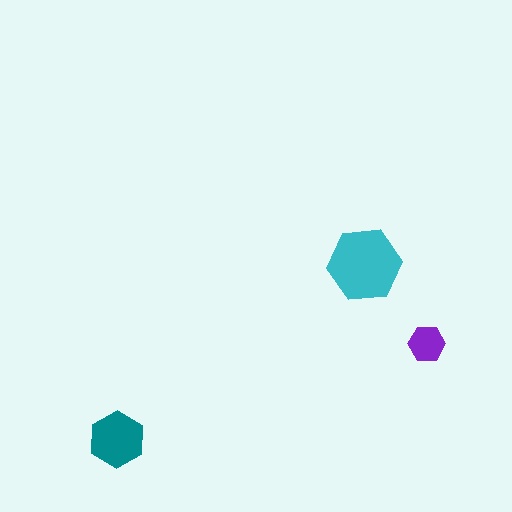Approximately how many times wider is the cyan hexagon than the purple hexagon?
About 2 times wider.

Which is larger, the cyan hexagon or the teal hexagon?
The cyan one.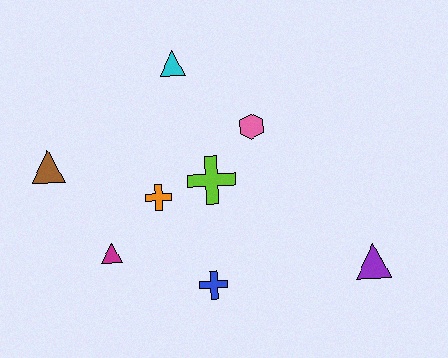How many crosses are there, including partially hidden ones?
There are 3 crosses.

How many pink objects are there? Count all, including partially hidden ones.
There is 1 pink object.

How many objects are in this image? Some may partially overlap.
There are 8 objects.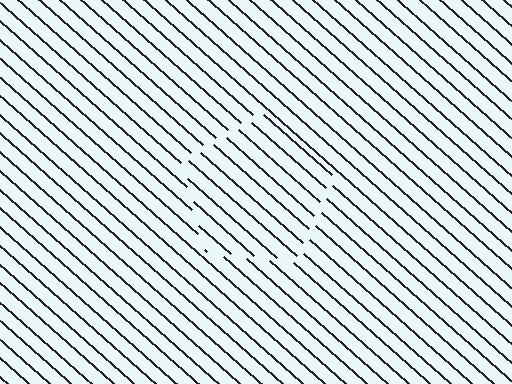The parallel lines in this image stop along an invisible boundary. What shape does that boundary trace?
An illusory pentagon. The interior of the shape contains the same grating, shifted by half a period — the contour is defined by the phase discontinuity where line-ends from the inner and outer gratings abut.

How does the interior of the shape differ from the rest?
The interior of the shape contains the same grating, shifted by half a period — the contour is defined by the phase discontinuity where line-ends from the inner and outer gratings abut.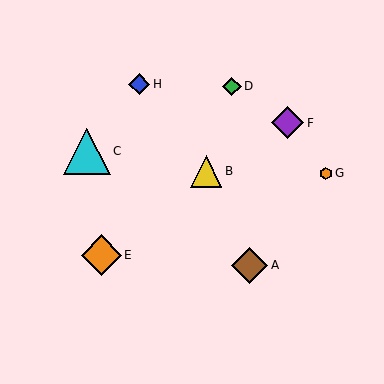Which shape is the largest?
The cyan triangle (labeled C) is the largest.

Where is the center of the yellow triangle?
The center of the yellow triangle is at (206, 171).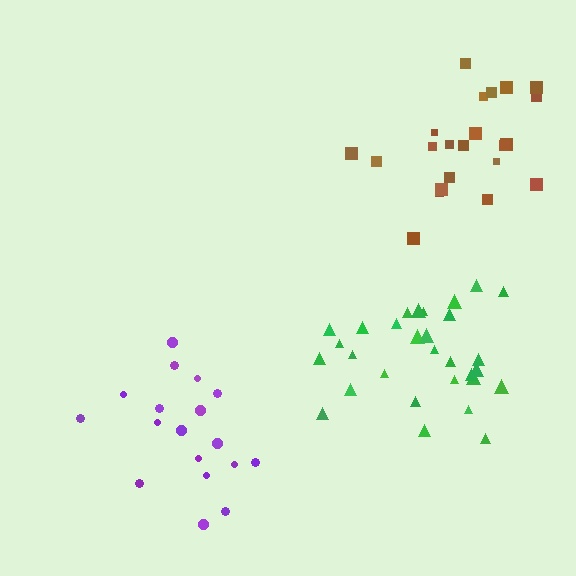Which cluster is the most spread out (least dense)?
Brown.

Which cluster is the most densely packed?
Green.